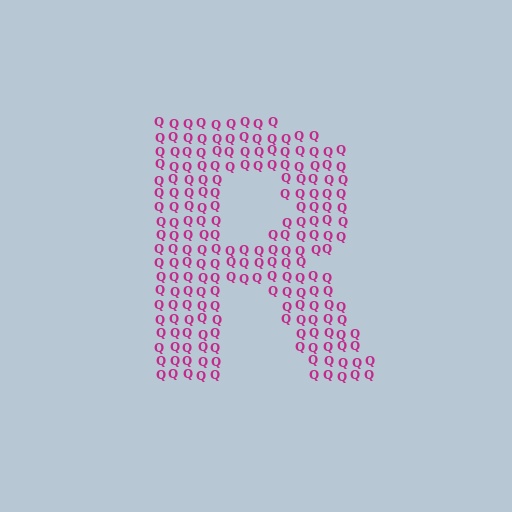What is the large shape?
The large shape is the letter R.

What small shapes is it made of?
It is made of small letter Q's.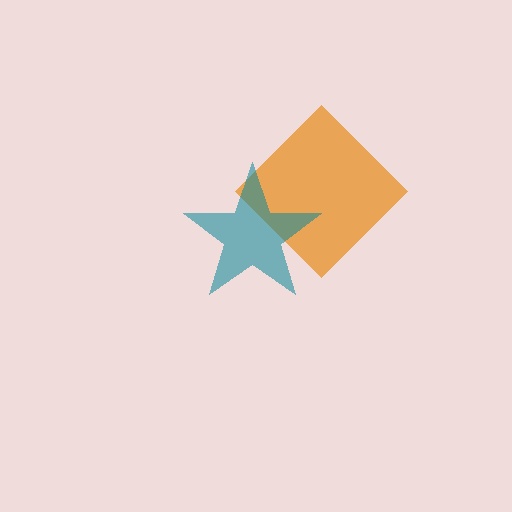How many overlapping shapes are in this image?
There are 2 overlapping shapes in the image.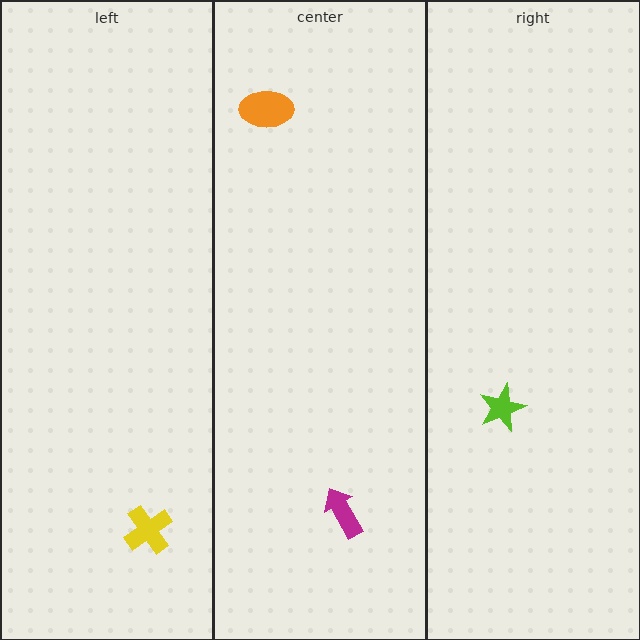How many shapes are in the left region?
1.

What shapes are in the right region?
The lime star.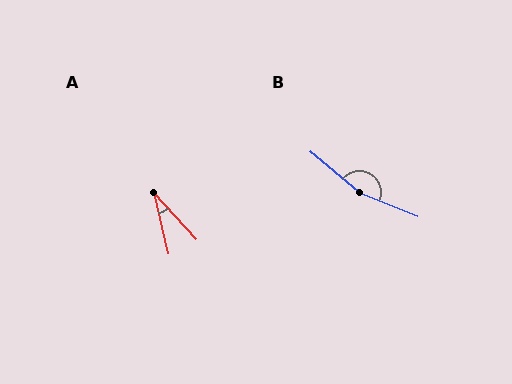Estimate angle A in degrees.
Approximately 29 degrees.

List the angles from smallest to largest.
A (29°), B (161°).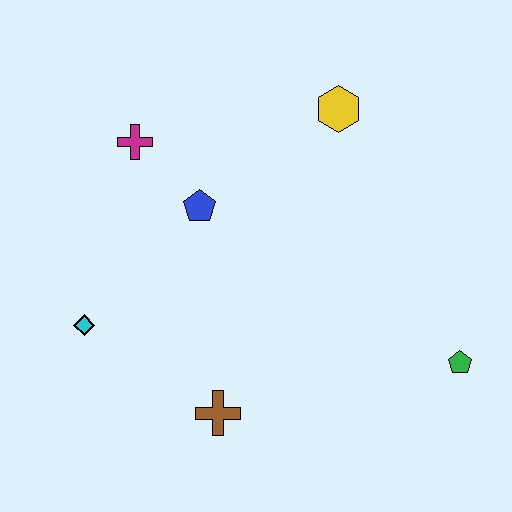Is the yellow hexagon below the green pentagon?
No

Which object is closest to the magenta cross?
The blue pentagon is closest to the magenta cross.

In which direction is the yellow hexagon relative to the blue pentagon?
The yellow hexagon is to the right of the blue pentagon.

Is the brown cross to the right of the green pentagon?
No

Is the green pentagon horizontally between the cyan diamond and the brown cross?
No